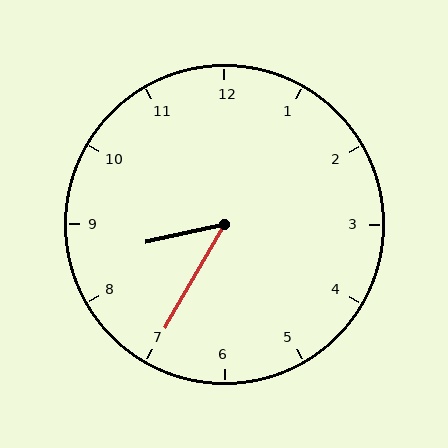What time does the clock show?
8:35.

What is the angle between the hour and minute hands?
Approximately 48 degrees.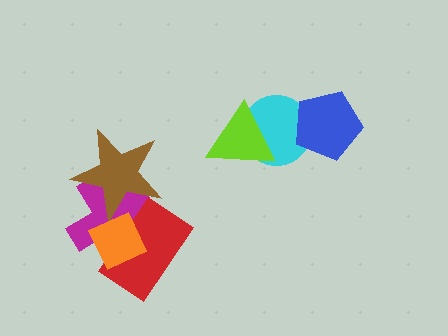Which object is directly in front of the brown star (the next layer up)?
The red rectangle is directly in front of the brown star.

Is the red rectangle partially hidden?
Yes, it is partially covered by another shape.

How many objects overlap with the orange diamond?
3 objects overlap with the orange diamond.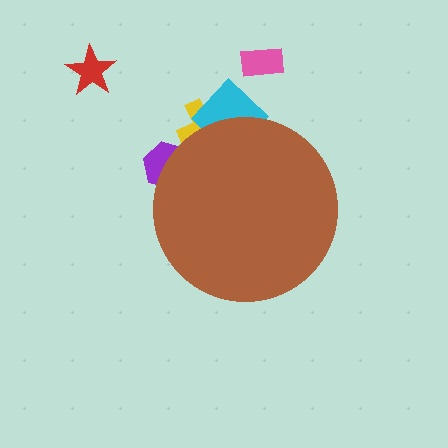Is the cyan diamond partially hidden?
Yes, the cyan diamond is partially hidden behind the brown circle.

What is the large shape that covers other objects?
A brown circle.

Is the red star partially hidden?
No, the red star is fully visible.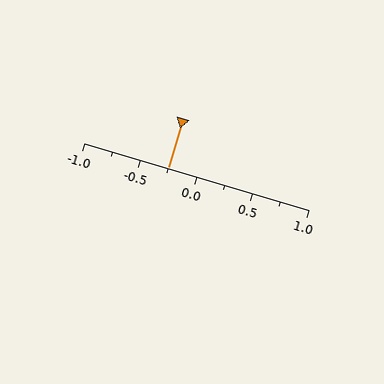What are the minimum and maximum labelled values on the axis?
The axis runs from -1.0 to 1.0.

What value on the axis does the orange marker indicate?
The marker indicates approximately -0.25.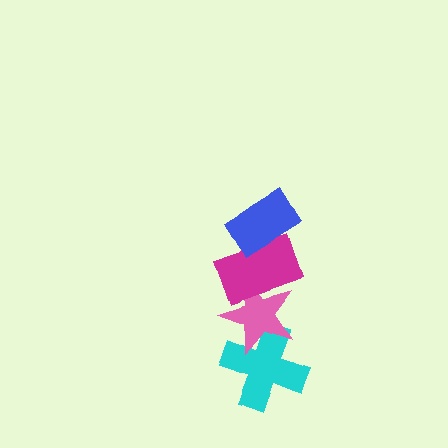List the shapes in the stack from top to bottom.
From top to bottom: the blue rectangle, the magenta rectangle, the pink star, the cyan cross.